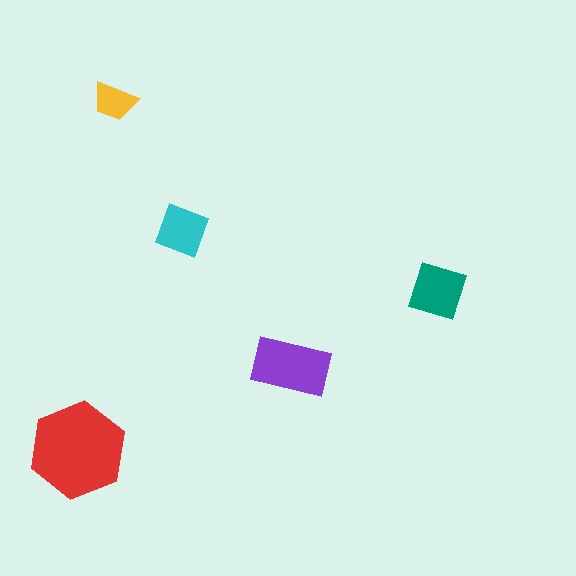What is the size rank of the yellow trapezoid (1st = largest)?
5th.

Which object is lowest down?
The red hexagon is bottommost.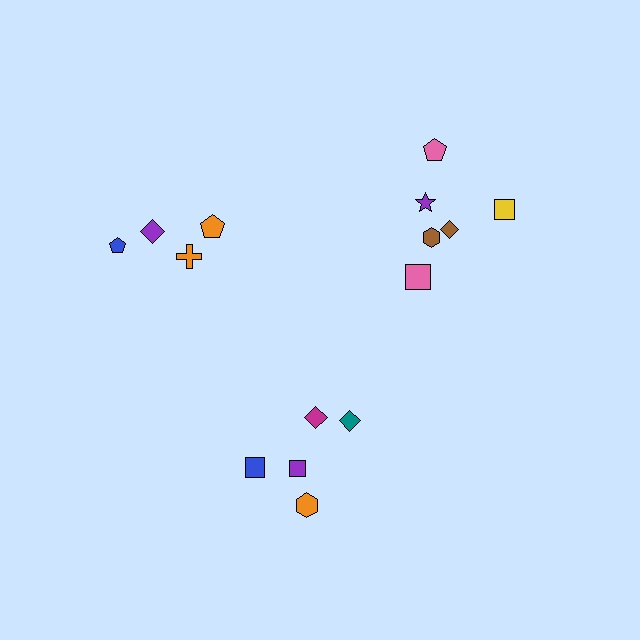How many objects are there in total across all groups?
There are 16 objects.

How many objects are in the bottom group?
There are 5 objects.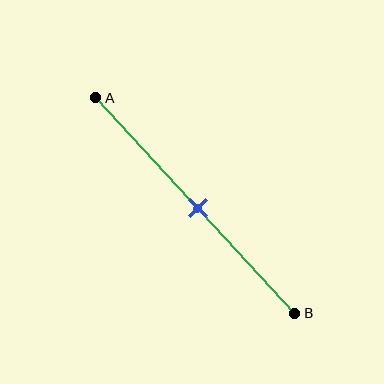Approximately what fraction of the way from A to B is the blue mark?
The blue mark is approximately 50% of the way from A to B.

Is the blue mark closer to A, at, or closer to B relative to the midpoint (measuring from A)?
The blue mark is approximately at the midpoint of segment AB.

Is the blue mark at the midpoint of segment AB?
Yes, the mark is approximately at the midpoint.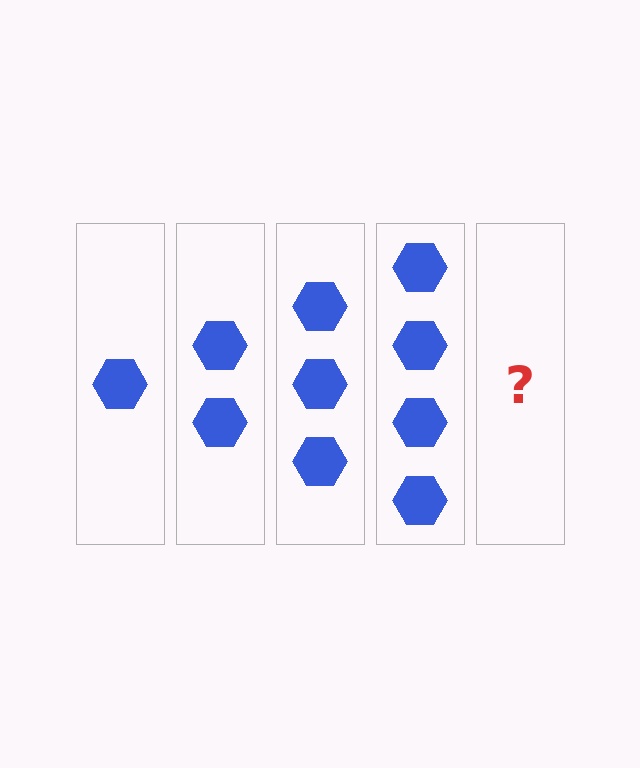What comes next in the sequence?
The next element should be 5 hexagons.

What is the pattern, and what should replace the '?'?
The pattern is that each step adds one more hexagon. The '?' should be 5 hexagons.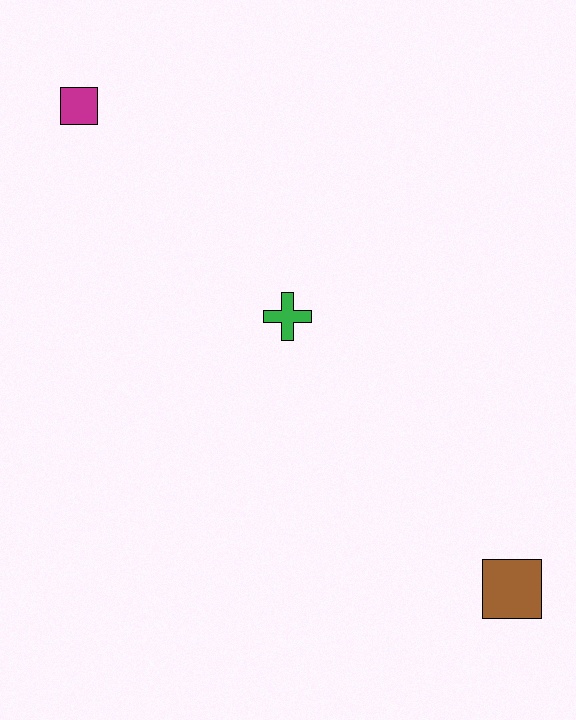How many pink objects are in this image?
There are no pink objects.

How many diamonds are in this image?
There are no diamonds.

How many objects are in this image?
There are 3 objects.